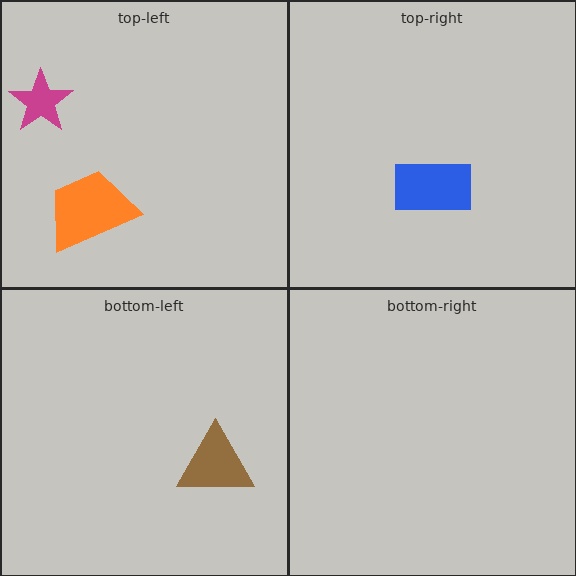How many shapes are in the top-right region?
1.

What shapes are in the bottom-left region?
The brown triangle.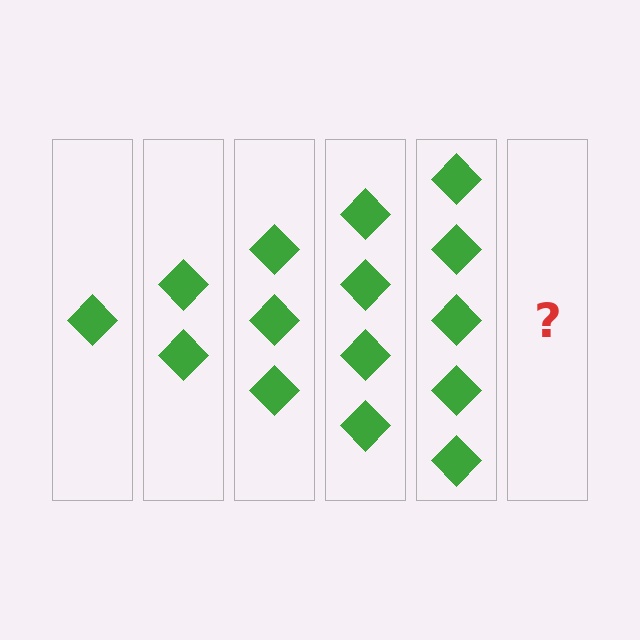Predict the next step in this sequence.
The next step is 6 diamonds.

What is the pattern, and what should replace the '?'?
The pattern is that each step adds one more diamond. The '?' should be 6 diamonds.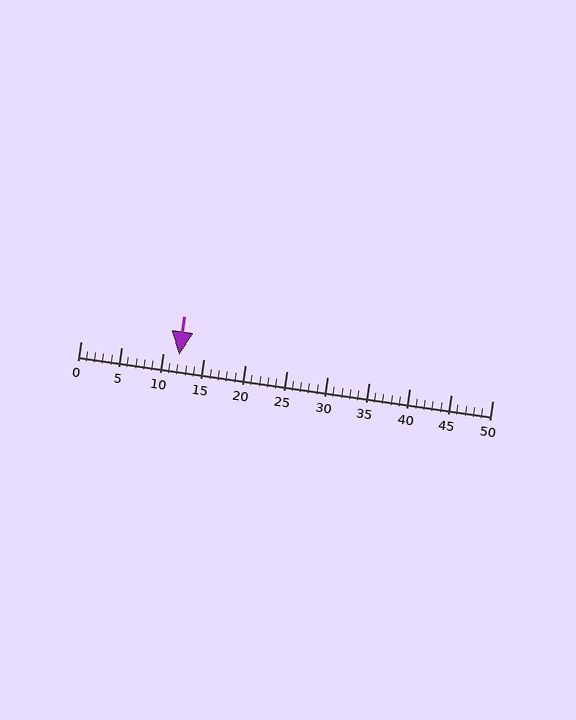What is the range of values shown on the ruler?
The ruler shows values from 0 to 50.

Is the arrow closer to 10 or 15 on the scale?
The arrow is closer to 10.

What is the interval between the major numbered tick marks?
The major tick marks are spaced 5 units apart.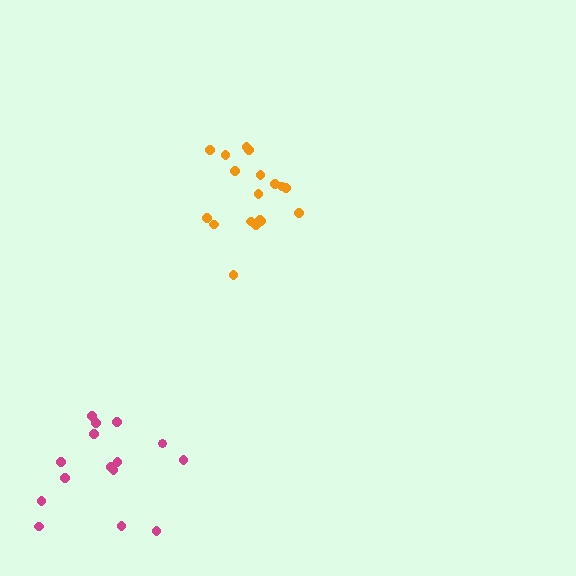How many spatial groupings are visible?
There are 2 spatial groupings.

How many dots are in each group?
Group 1: 15 dots, Group 2: 18 dots (33 total).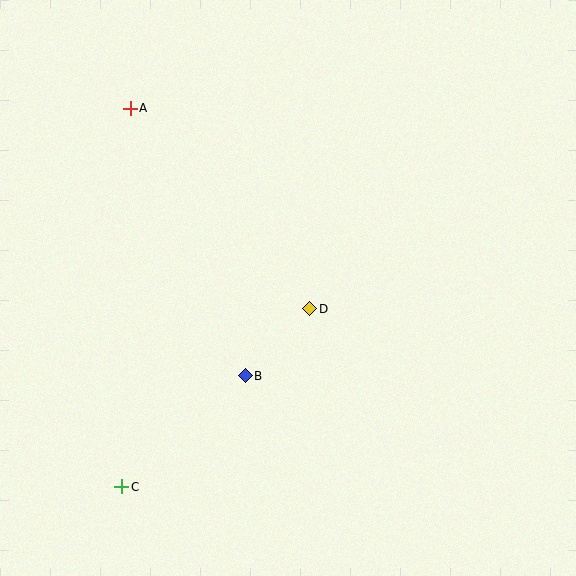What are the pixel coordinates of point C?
Point C is at (122, 487).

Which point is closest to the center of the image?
Point D at (310, 309) is closest to the center.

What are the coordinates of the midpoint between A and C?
The midpoint between A and C is at (126, 297).